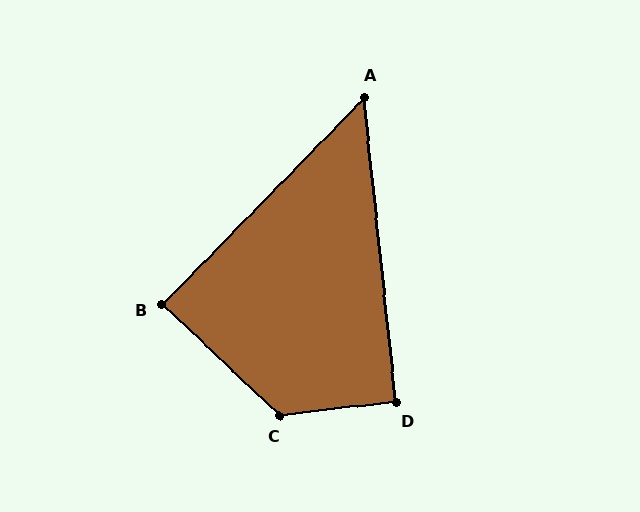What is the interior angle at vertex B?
Approximately 89 degrees (approximately right).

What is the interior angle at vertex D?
Approximately 91 degrees (approximately right).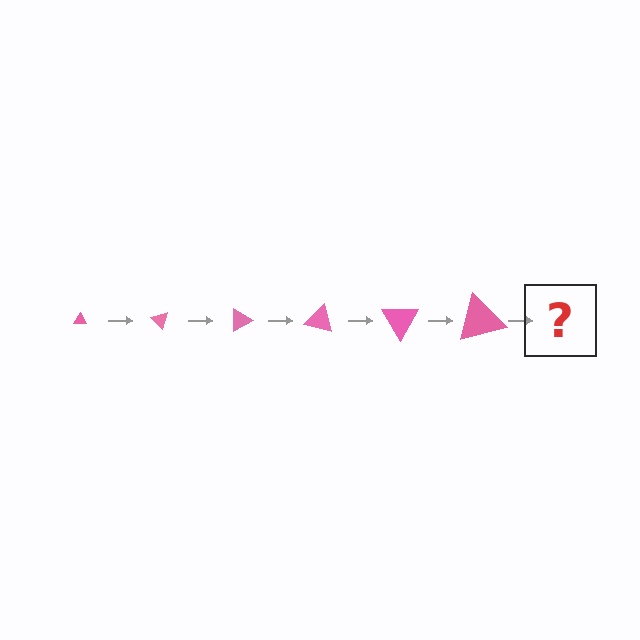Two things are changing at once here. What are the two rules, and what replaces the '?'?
The two rules are that the triangle grows larger each step and it rotates 45 degrees each step. The '?' should be a triangle, larger than the previous one and rotated 270 degrees from the start.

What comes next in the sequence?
The next element should be a triangle, larger than the previous one and rotated 270 degrees from the start.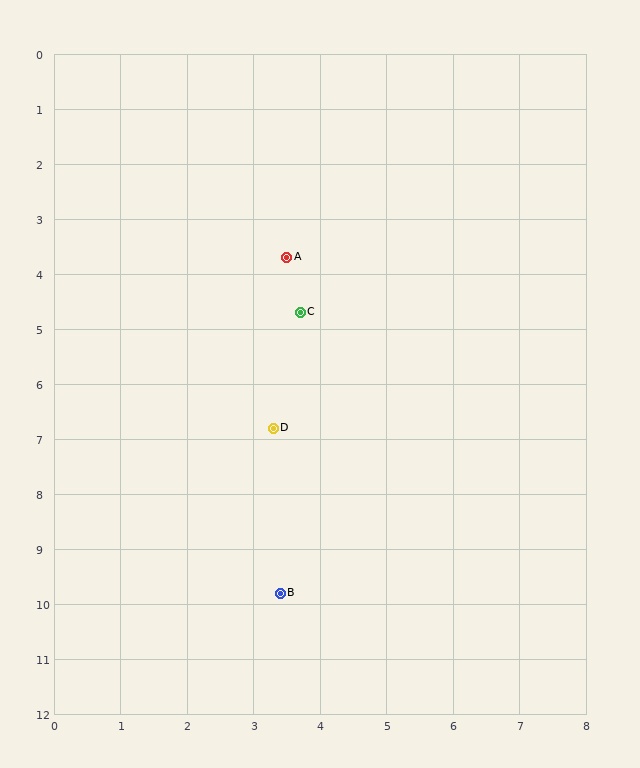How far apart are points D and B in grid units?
Points D and B are about 3.0 grid units apart.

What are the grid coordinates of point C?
Point C is at approximately (3.7, 4.7).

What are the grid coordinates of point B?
Point B is at approximately (3.4, 9.8).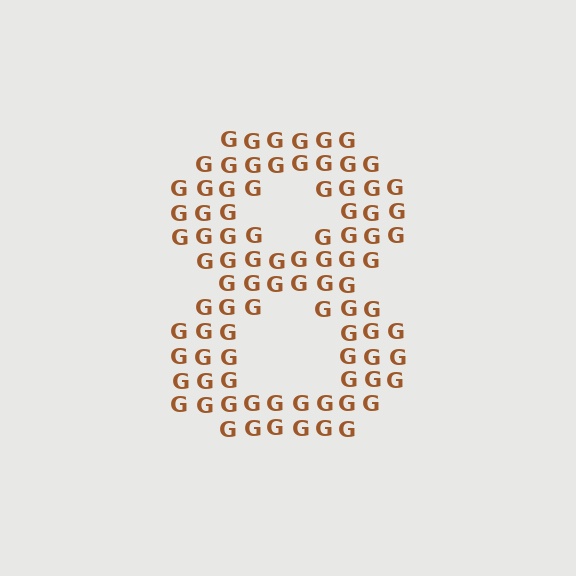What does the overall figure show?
The overall figure shows the digit 8.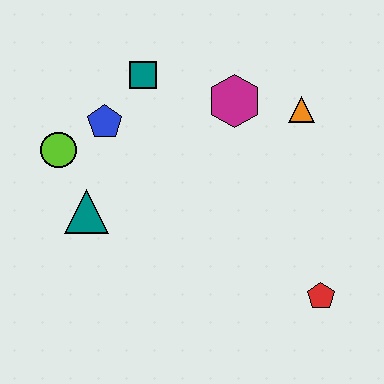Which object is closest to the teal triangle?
The lime circle is closest to the teal triangle.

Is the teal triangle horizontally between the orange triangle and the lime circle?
Yes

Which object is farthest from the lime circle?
The red pentagon is farthest from the lime circle.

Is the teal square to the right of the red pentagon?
No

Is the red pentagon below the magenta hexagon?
Yes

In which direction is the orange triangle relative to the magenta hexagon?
The orange triangle is to the right of the magenta hexagon.